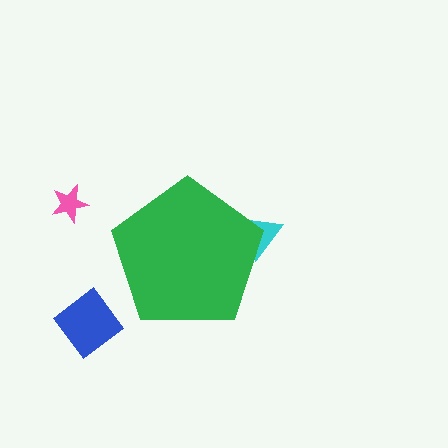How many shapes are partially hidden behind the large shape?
1 shape is partially hidden.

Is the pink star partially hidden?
No, the pink star is fully visible.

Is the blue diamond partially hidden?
No, the blue diamond is fully visible.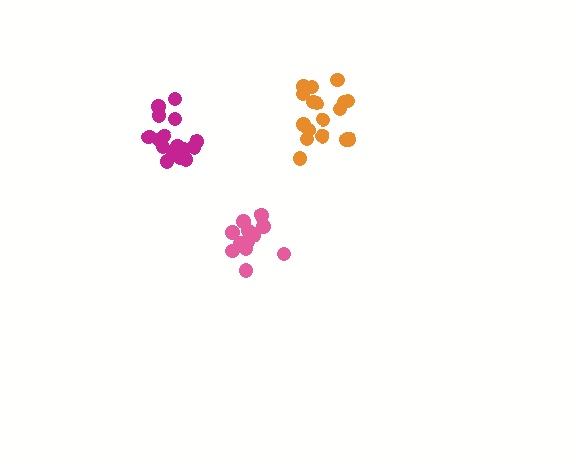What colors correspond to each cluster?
The clusters are colored: pink, magenta, orange.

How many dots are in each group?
Group 1: 12 dots, Group 2: 16 dots, Group 3: 18 dots (46 total).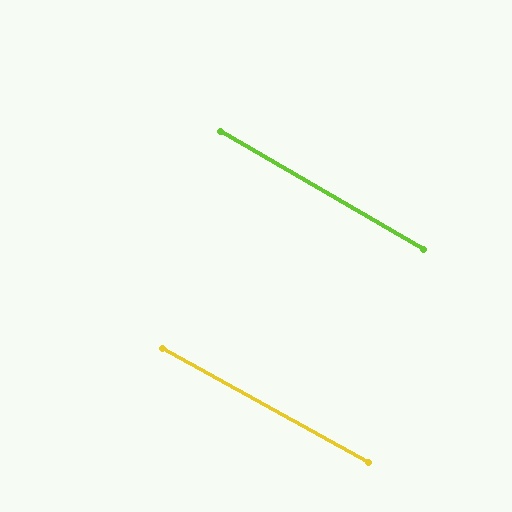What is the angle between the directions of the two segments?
Approximately 1 degree.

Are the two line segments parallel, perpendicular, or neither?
Parallel — their directions differ by only 1.0°.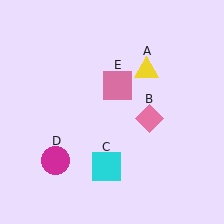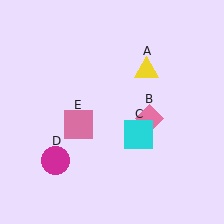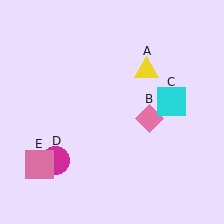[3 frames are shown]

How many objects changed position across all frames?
2 objects changed position: cyan square (object C), pink square (object E).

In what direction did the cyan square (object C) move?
The cyan square (object C) moved up and to the right.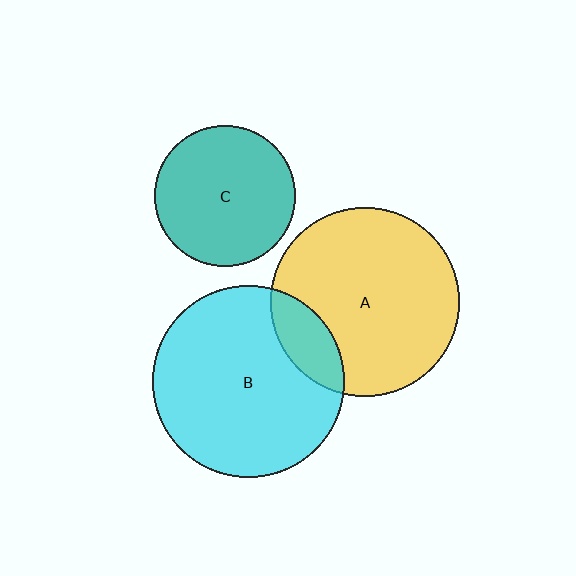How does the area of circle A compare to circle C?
Approximately 1.8 times.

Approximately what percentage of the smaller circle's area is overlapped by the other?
Approximately 15%.